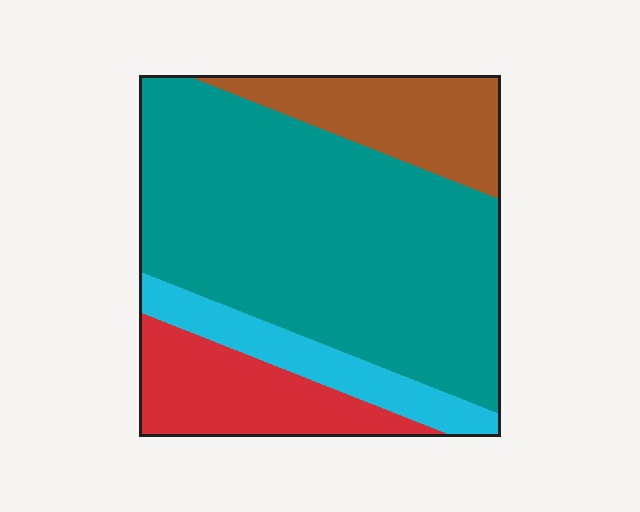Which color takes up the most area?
Teal, at roughly 60%.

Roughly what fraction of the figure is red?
Red takes up about one sixth (1/6) of the figure.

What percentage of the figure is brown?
Brown takes up less than a sixth of the figure.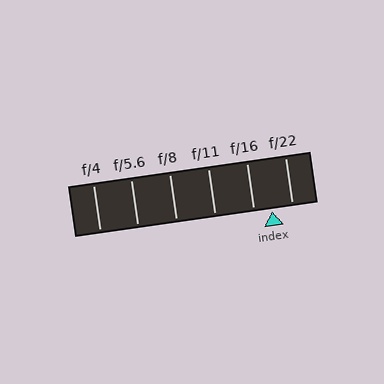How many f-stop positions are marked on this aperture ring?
There are 6 f-stop positions marked.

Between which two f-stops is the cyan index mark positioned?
The index mark is between f/16 and f/22.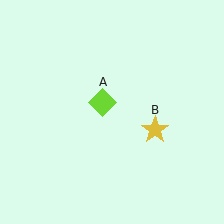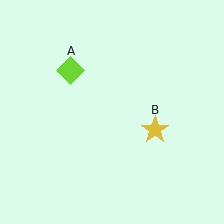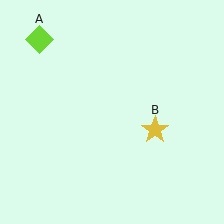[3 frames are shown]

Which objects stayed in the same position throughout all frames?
Yellow star (object B) remained stationary.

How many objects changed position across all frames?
1 object changed position: lime diamond (object A).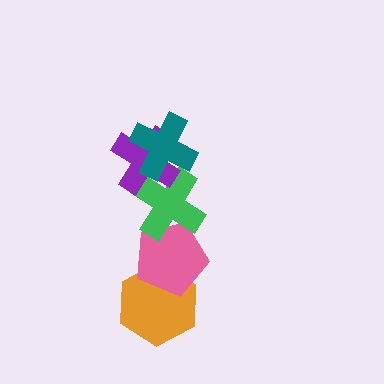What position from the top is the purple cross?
The purple cross is 2nd from the top.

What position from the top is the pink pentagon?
The pink pentagon is 4th from the top.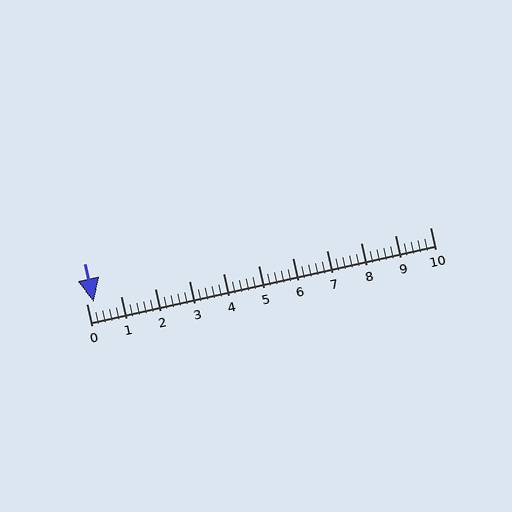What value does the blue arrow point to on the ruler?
The blue arrow points to approximately 0.2.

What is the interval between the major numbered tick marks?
The major tick marks are spaced 1 units apart.